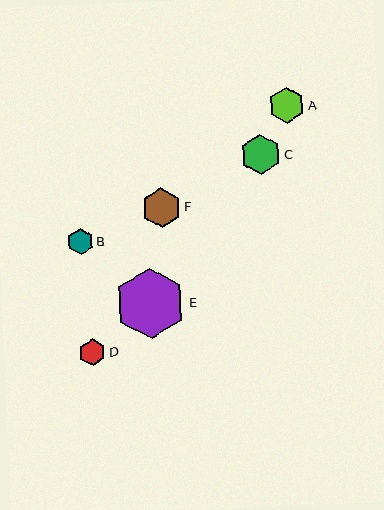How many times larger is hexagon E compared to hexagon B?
Hexagon E is approximately 2.7 times the size of hexagon B.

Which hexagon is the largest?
Hexagon E is the largest with a size of approximately 70 pixels.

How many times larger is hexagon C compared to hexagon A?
Hexagon C is approximately 1.1 times the size of hexagon A.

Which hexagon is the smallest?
Hexagon B is the smallest with a size of approximately 26 pixels.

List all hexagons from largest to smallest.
From largest to smallest: E, C, F, A, D, B.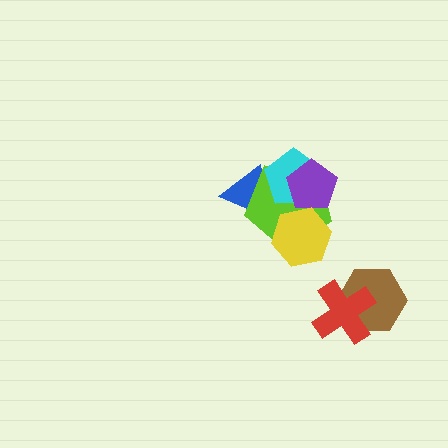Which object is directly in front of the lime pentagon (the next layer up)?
The cyan pentagon is directly in front of the lime pentagon.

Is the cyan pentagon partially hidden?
Yes, it is partially covered by another shape.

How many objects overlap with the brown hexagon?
1 object overlaps with the brown hexagon.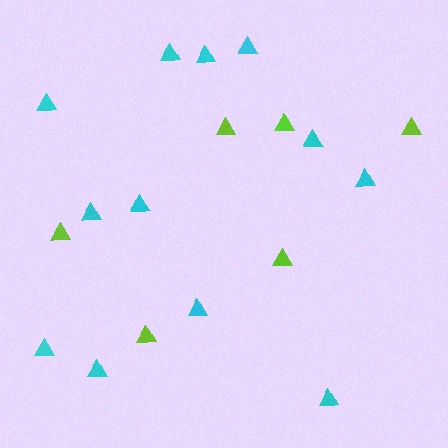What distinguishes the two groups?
There are 2 groups: one group of lime triangles (6) and one group of cyan triangles (12).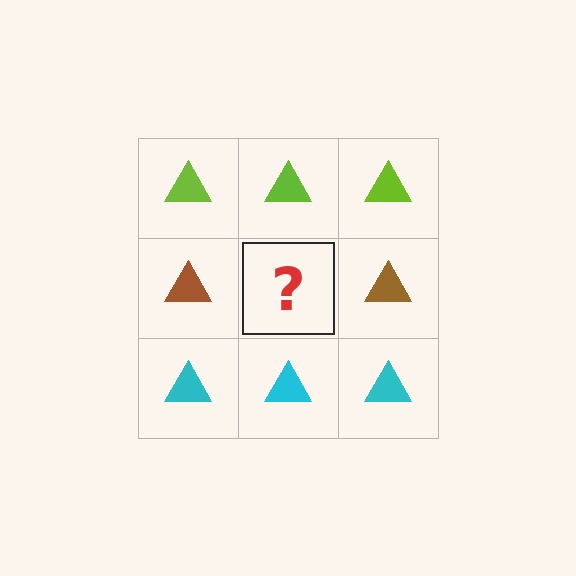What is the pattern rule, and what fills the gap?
The rule is that each row has a consistent color. The gap should be filled with a brown triangle.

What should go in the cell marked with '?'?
The missing cell should contain a brown triangle.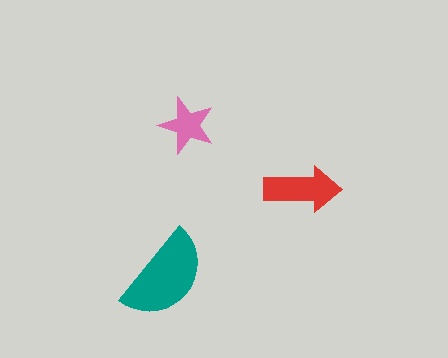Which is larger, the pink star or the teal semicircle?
The teal semicircle.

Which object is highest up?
The pink star is topmost.